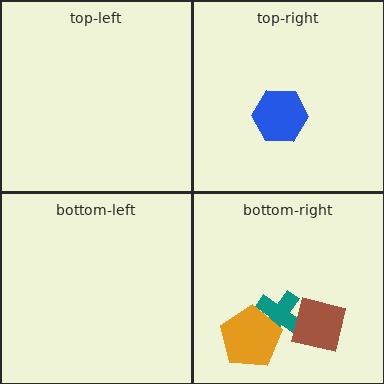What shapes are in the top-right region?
The blue hexagon.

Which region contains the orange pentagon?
The bottom-right region.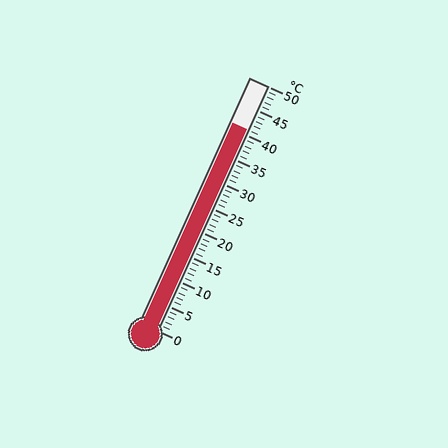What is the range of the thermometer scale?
The thermometer scale ranges from 0°C to 50°C.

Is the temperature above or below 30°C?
The temperature is above 30°C.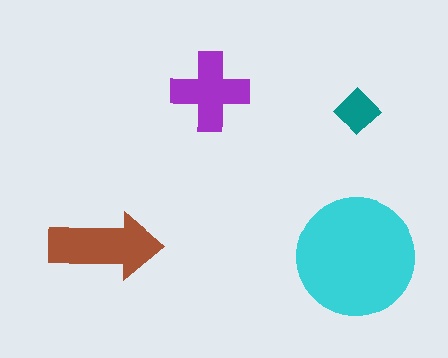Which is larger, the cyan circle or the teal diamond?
The cyan circle.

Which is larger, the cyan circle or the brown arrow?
The cyan circle.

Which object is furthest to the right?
The teal diamond is rightmost.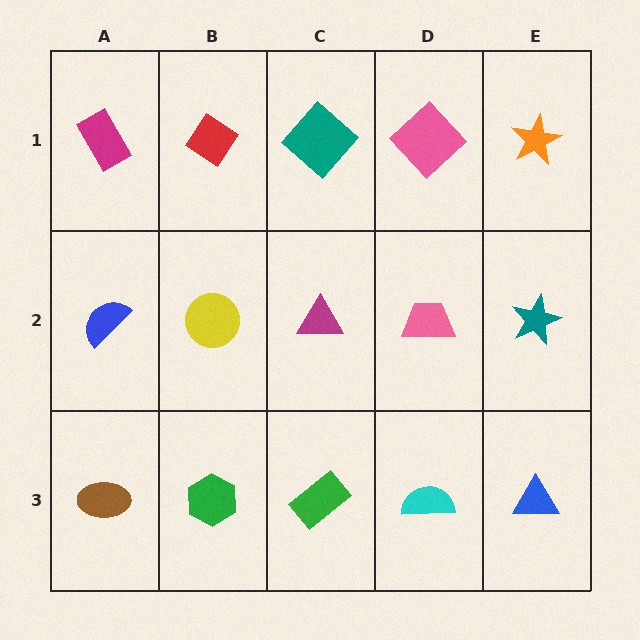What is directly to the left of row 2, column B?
A blue semicircle.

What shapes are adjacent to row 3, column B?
A yellow circle (row 2, column B), a brown ellipse (row 3, column A), a green rectangle (row 3, column C).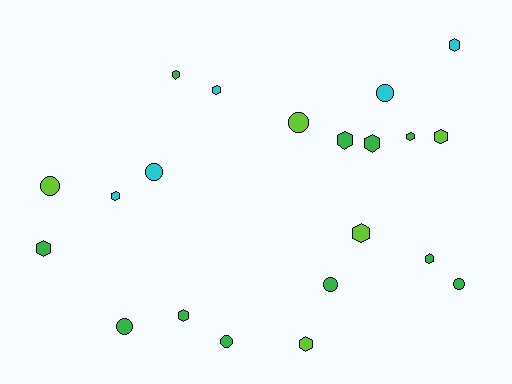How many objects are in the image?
There are 21 objects.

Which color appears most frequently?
Green, with 11 objects.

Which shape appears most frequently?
Hexagon, with 13 objects.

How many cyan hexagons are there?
There are 3 cyan hexagons.